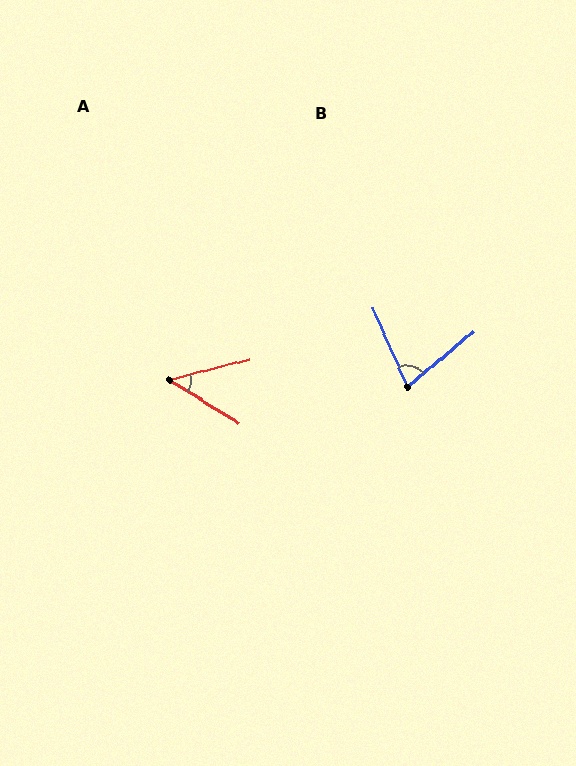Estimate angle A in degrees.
Approximately 46 degrees.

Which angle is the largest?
B, at approximately 75 degrees.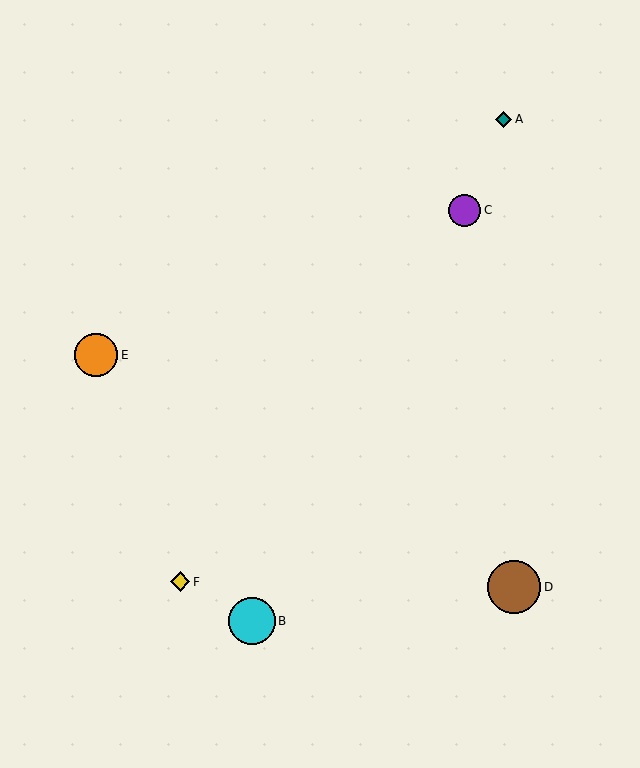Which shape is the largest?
The brown circle (labeled D) is the largest.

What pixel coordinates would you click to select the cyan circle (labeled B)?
Click at (252, 621) to select the cyan circle B.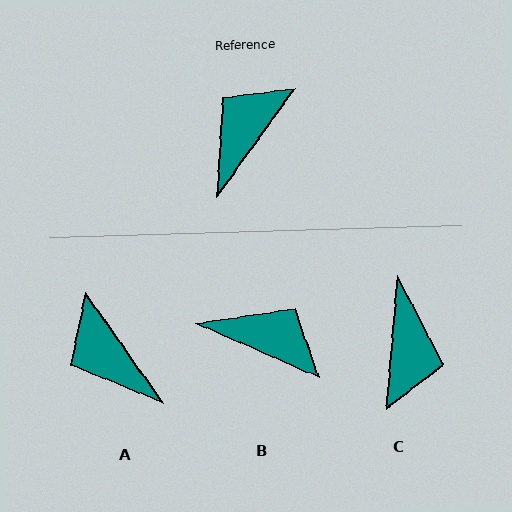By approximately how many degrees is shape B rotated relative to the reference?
Approximately 78 degrees clockwise.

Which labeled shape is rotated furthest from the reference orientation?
C, about 149 degrees away.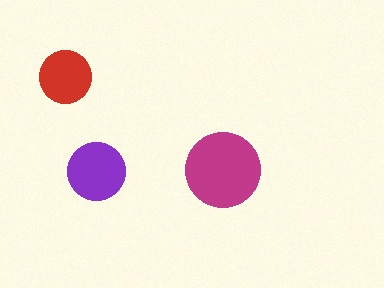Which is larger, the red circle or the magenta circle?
The magenta one.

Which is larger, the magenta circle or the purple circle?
The magenta one.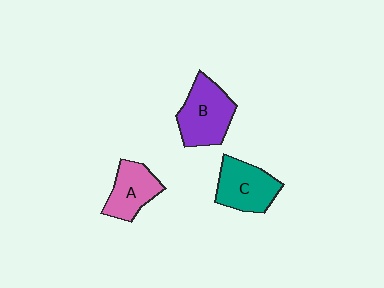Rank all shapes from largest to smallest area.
From largest to smallest: B (purple), C (teal), A (pink).